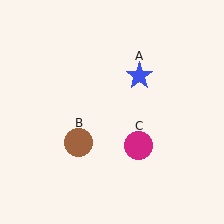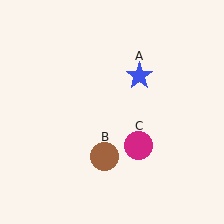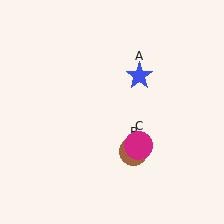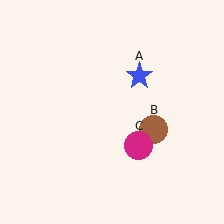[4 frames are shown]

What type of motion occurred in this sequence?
The brown circle (object B) rotated counterclockwise around the center of the scene.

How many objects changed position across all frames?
1 object changed position: brown circle (object B).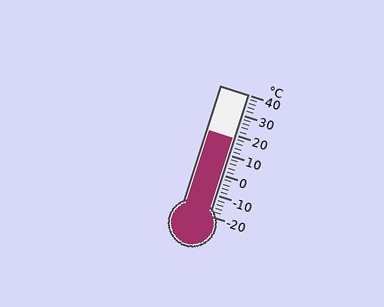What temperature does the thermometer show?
The thermometer shows approximately 18°C.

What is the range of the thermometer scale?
The thermometer scale ranges from -20°C to 40°C.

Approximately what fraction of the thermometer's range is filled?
The thermometer is filled to approximately 65% of its range.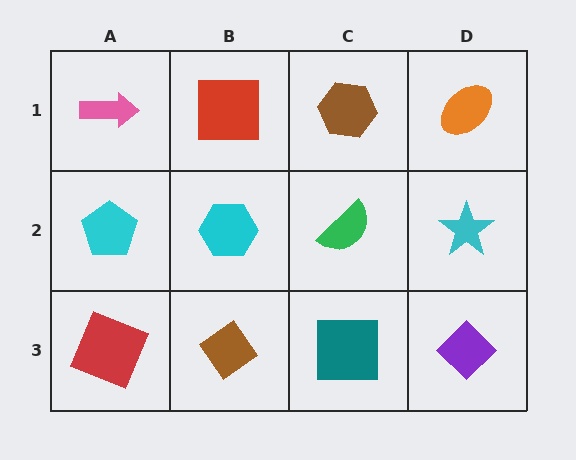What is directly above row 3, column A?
A cyan pentagon.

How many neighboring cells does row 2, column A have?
3.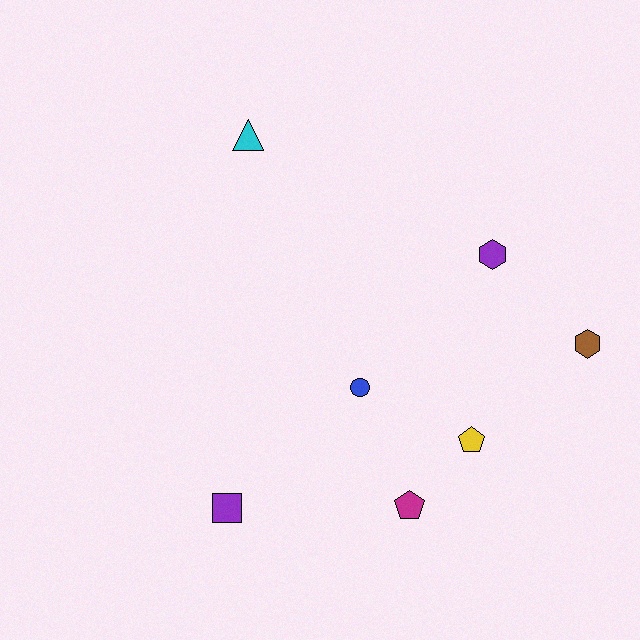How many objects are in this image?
There are 7 objects.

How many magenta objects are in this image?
There is 1 magenta object.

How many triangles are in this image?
There is 1 triangle.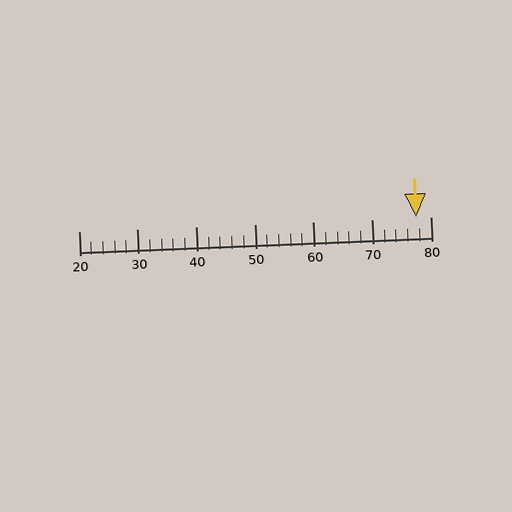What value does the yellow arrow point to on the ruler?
The yellow arrow points to approximately 78.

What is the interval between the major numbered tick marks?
The major tick marks are spaced 10 units apart.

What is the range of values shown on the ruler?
The ruler shows values from 20 to 80.